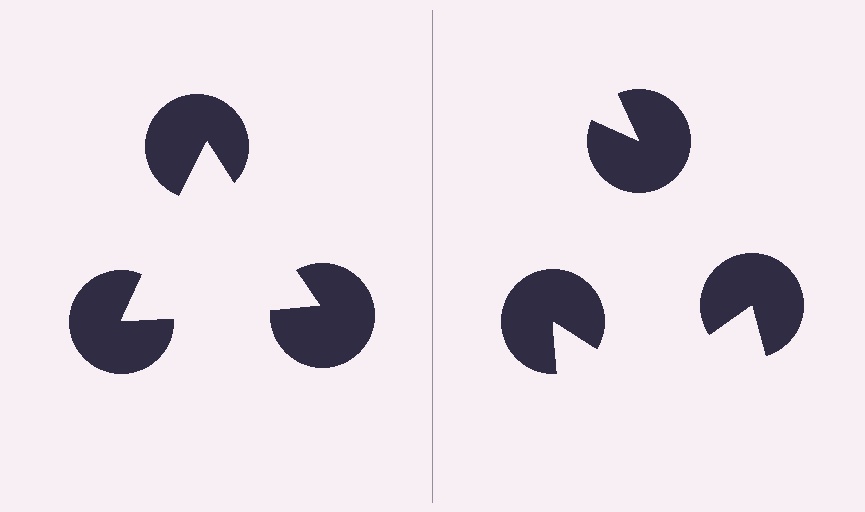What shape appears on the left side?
An illusory triangle.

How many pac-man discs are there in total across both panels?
6 — 3 on each side.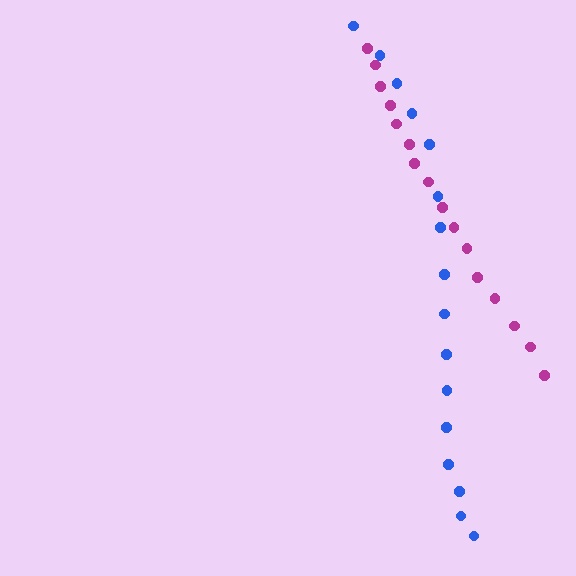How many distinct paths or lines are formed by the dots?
There are 2 distinct paths.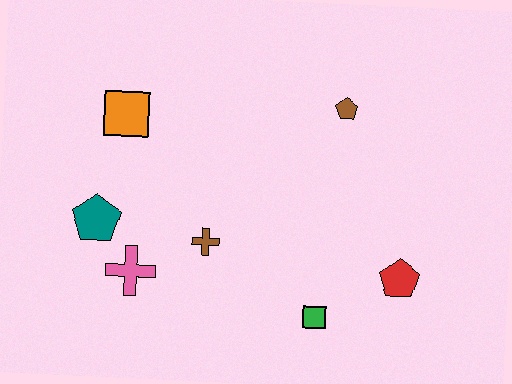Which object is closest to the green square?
The red pentagon is closest to the green square.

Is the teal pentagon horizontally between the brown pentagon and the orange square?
No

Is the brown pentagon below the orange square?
No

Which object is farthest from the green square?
The orange square is farthest from the green square.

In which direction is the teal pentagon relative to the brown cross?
The teal pentagon is to the left of the brown cross.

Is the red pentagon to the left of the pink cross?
No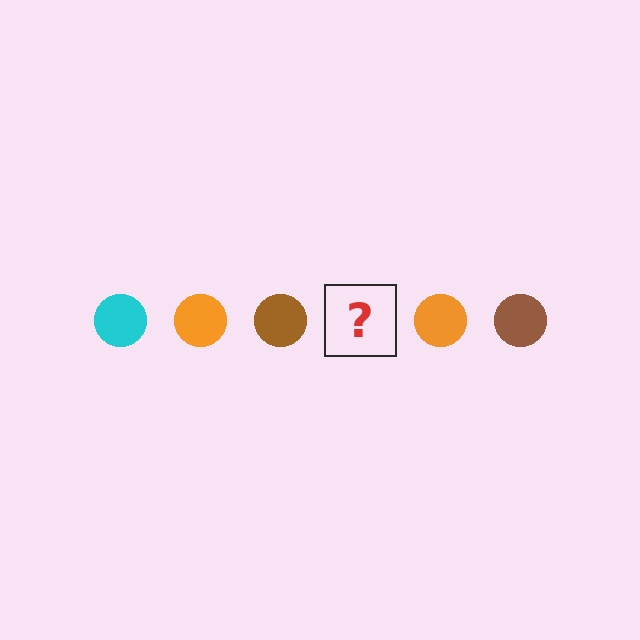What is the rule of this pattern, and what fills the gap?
The rule is that the pattern cycles through cyan, orange, brown circles. The gap should be filled with a cyan circle.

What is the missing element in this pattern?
The missing element is a cyan circle.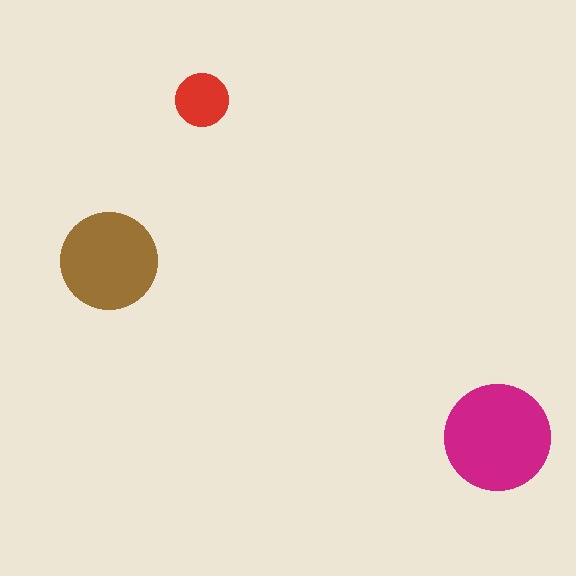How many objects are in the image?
There are 3 objects in the image.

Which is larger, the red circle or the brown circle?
The brown one.